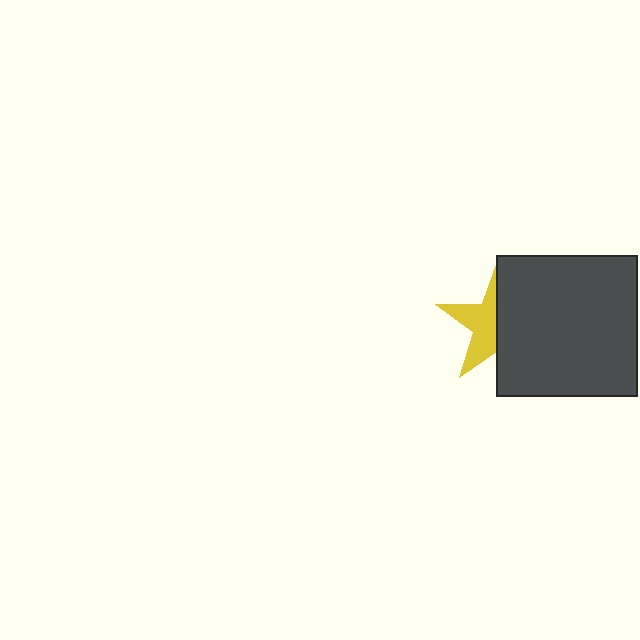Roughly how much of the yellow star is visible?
About half of it is visible (roughly 46%).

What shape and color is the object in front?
The object in front is a dark gray square.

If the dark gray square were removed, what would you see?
You would see the complete yellow star.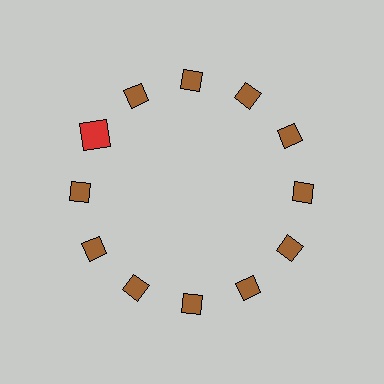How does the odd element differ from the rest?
It differs in both color (red instead of brown) and shape (square instead of diamond).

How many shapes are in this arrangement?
There are 12 shapes arranged in a ring pattern.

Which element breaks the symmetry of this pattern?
The red square at roughly the 10 o'clock position breaks the symmetry. All other shapes are brown diamonds.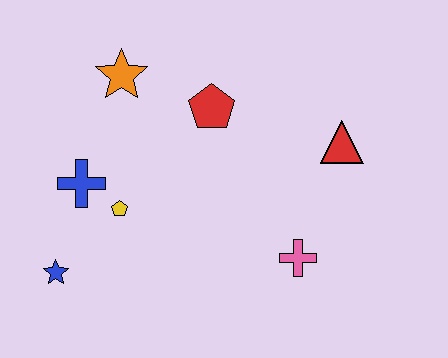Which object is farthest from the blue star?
The red triangle is farthest from the blue star.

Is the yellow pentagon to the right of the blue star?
Yes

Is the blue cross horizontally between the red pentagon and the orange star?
No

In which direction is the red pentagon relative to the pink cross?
The red pentagon is above the pink cross.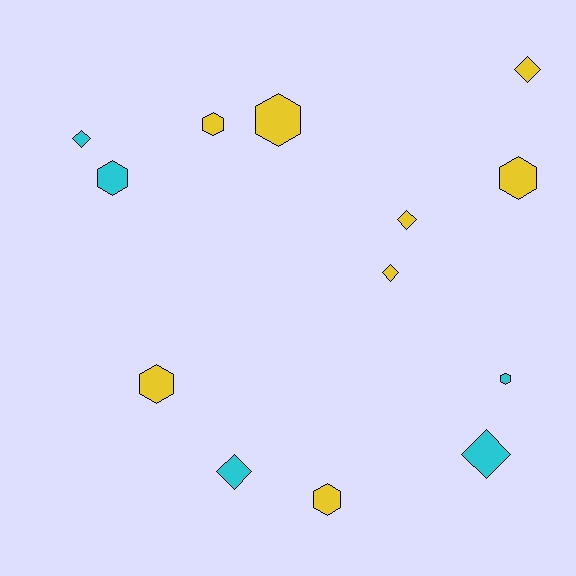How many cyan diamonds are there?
There are 3 cyan diamonds.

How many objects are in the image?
There are 13 objects.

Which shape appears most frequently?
Hexagon, with 7 objects.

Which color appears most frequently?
Yellow, with 8 objects.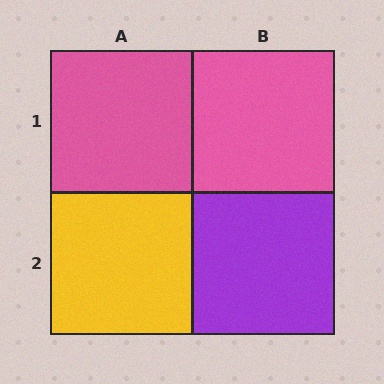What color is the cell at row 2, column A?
Yellow.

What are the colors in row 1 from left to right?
Pink, pink.